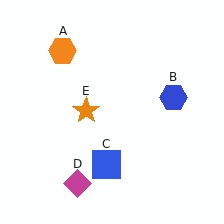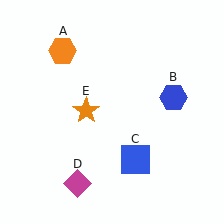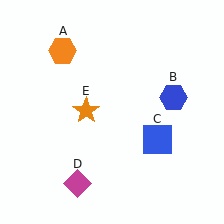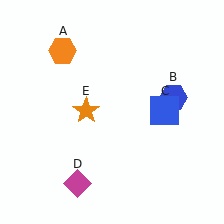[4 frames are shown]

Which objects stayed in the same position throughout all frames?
Orange hexagon (object A) and blue hexagon (object B) and magenta diamond (object D) and orange star (object E) remained stationary.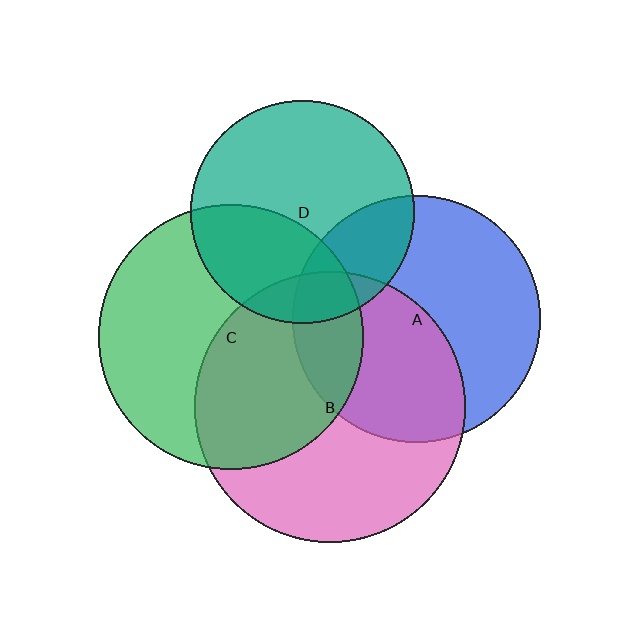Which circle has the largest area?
Circle B (pink).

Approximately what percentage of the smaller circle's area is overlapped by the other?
Approximately 25%.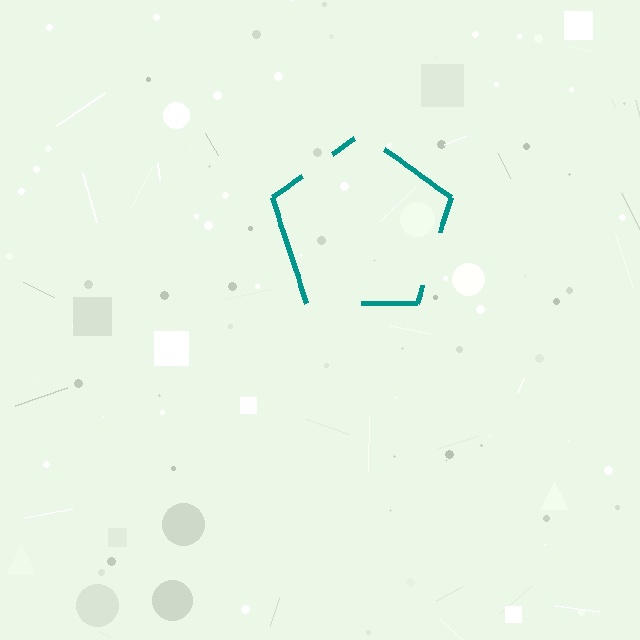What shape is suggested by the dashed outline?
The dashed outline suggests a pentagon.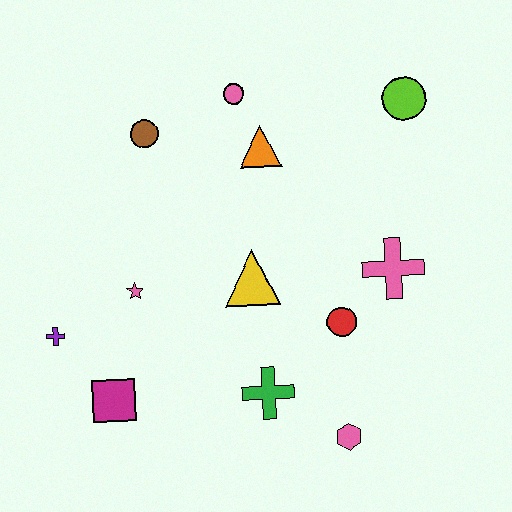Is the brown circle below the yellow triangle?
No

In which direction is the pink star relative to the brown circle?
The pink star is below the brown circle.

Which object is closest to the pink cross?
The red circle is closest to the pink cross.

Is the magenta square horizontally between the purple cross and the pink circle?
Yes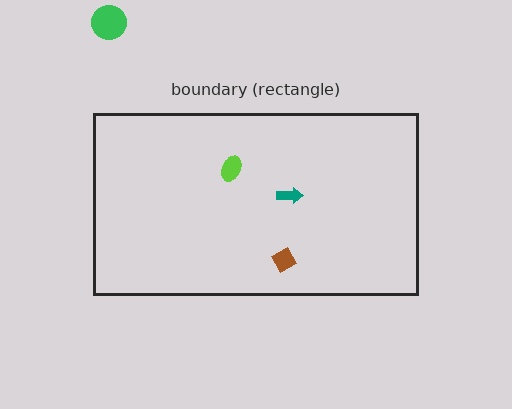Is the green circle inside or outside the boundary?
Outside.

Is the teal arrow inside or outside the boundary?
Inside.